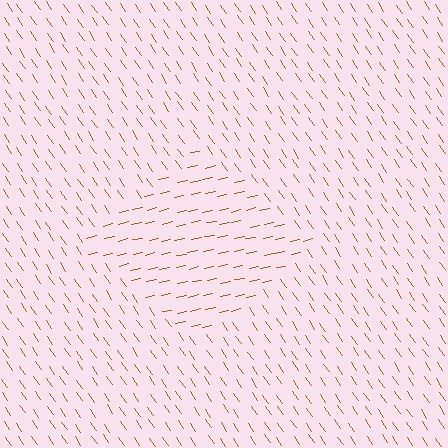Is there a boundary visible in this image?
Yes, there is a texture boundary formed by a change in line orientation.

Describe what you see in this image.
The image is filled with small brown line segments. A diamond region in the image has lines oriented differently from the surrounding lines, creating a visible texture boundary.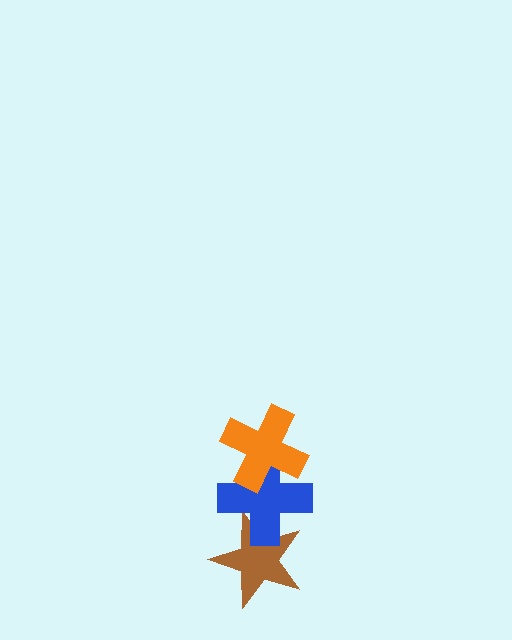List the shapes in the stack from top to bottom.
From top to bottom: the orange cross, the blue cross, the brown star.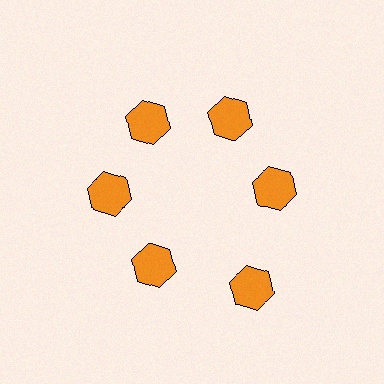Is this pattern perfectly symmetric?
No. The 6 orange hexagons are arranged in a ring, but one element near the 5 o'clock position is pushed outward from the center, breaking the 6-fold rotational symmetry.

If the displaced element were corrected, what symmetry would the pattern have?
It would have 6-fold rotational symmetry — the pattern would map onto itself every 60 degrees.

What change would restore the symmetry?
The symmetry would be restored by moving it inward, back onto the ring so that all 6 hexagons sit at equal angles and equal distance from the center.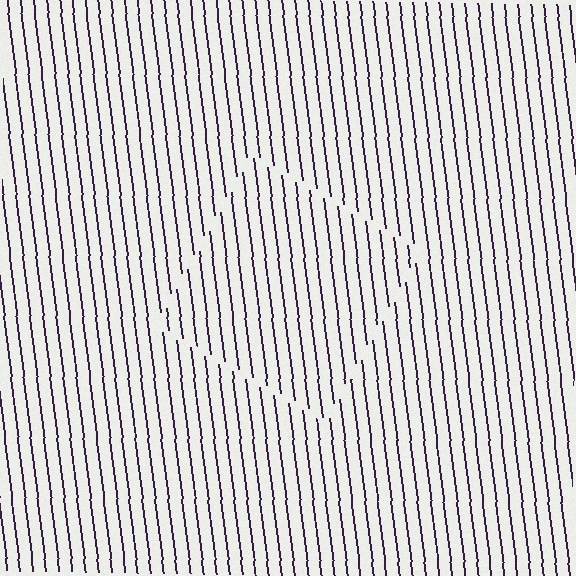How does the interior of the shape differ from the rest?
The interior of the shape contains the same grating, shifted by half a period — the contour is defined by the phase discontinuity where line-ends from the inner and outer gratings abut.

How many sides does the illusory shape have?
4 sides — the line-ends trace a square.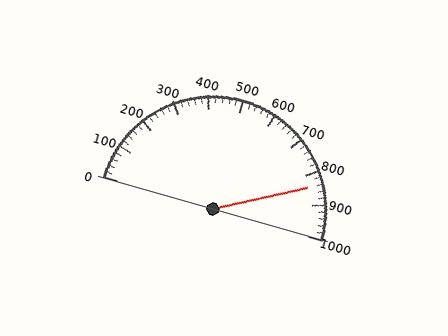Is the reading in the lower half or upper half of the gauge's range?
The reading is in the upper half of the range (0 to 1000).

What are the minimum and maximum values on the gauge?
The gauge ranges from 0 to 1000.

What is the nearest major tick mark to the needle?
The nearest major tick mark is 800.